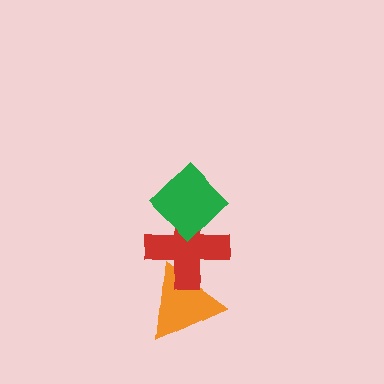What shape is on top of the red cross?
The green diamond is on top of the red cross.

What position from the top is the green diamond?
The green diamond is 1st from the top.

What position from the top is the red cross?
The red cross is 2nd from the top.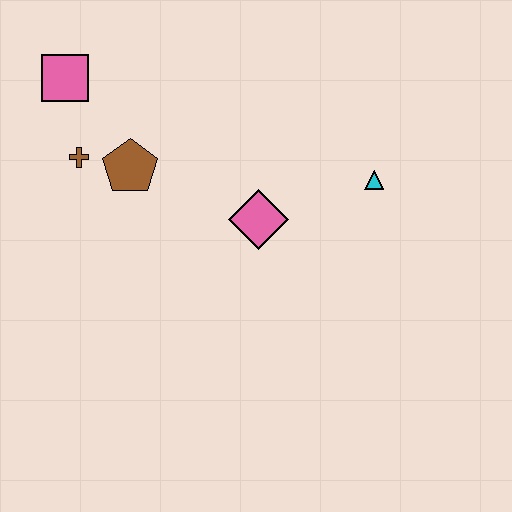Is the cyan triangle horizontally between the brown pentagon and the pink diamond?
No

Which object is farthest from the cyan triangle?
The pink square is farthest from the cyan triangle.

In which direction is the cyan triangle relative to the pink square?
The cyan triangle is to the right of the pink square.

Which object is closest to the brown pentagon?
The brown cross is closest to the brown pentagon.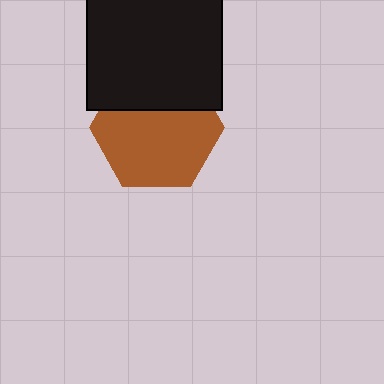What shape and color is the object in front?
The object in front is a black square.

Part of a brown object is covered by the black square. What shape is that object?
It is a hexagon.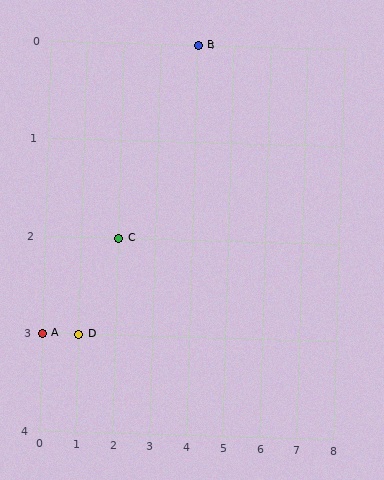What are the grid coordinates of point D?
Point D is at grid coordinates (1, 3).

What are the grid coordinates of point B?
Point B is at grid coordinates (4, 0).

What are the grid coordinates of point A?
Point A is at grid coordinates (0, 3).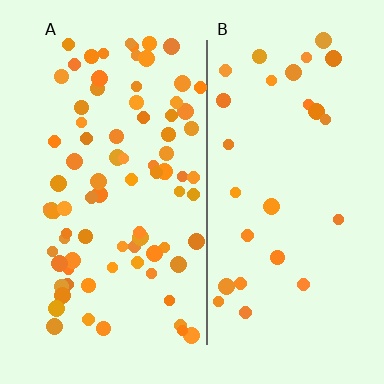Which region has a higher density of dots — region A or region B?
A (the left).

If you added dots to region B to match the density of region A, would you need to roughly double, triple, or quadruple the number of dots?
Approximately triple.